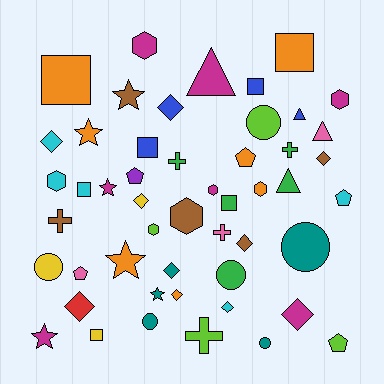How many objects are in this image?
There are 50 objects.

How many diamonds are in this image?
There are 10 diamonds.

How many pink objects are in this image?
There are 3 pink objects.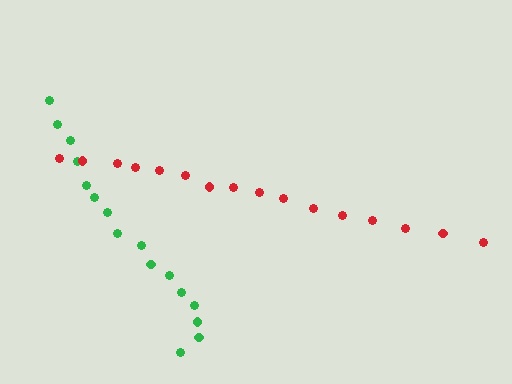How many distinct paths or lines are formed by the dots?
There are 2 distinct paths.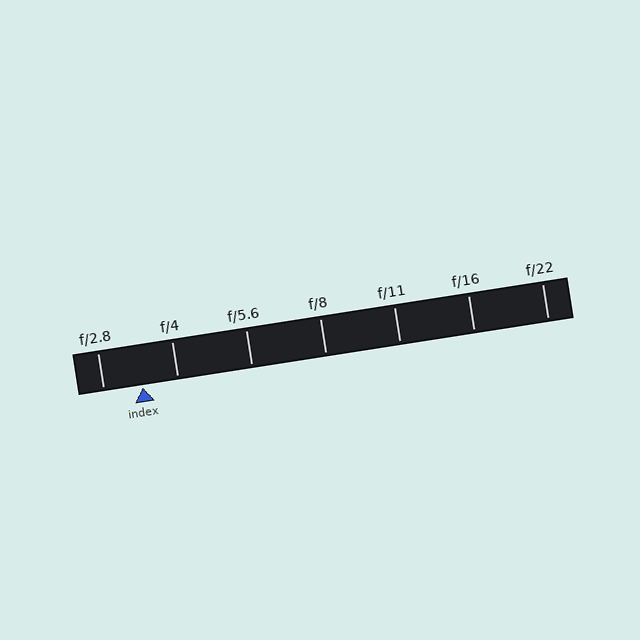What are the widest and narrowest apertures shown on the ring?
The widest aperture shown is f/2.8 and the narrowest is f/22.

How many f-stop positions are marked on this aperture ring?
There are 7 f-stop positions marked.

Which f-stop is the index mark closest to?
The index mark is closest to f/4.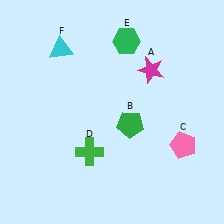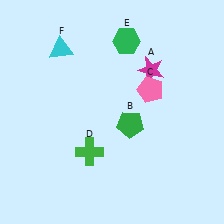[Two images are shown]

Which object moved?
The pink pentagon (C) moved up.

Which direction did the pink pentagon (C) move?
The pink pentagon (C) moved up.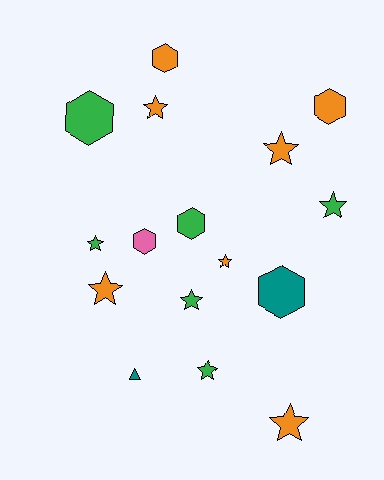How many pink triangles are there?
There are no pink triangles.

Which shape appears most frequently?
Star, with 9 objects.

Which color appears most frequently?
Orange, with 7 objects.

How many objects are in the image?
There are 16 objects.